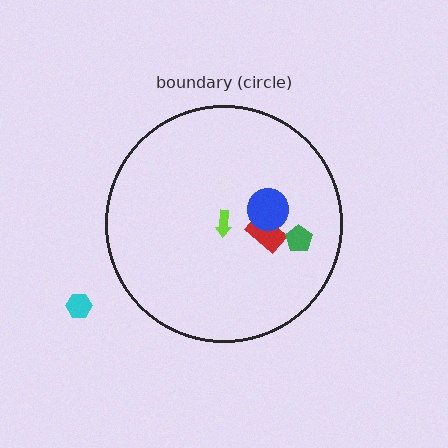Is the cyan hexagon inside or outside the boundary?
Outside.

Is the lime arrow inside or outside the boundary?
Inside.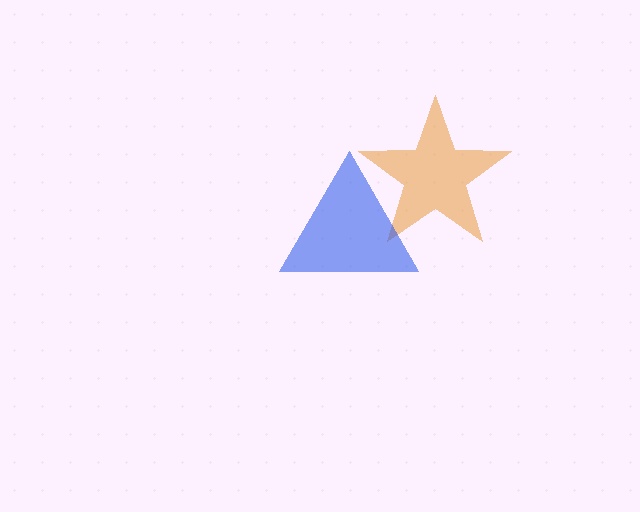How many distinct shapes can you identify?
There are 2 distinct shapes: an orange star, a blue triangle.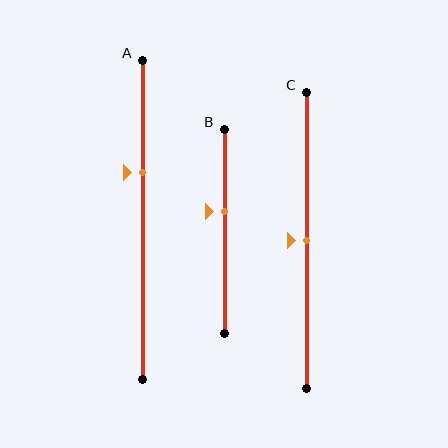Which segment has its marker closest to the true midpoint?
Segment C has its marker closest to the true midpoint.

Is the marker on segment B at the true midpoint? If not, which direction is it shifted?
No, the marker on segment B is shifted upward by about 10% of the segment length.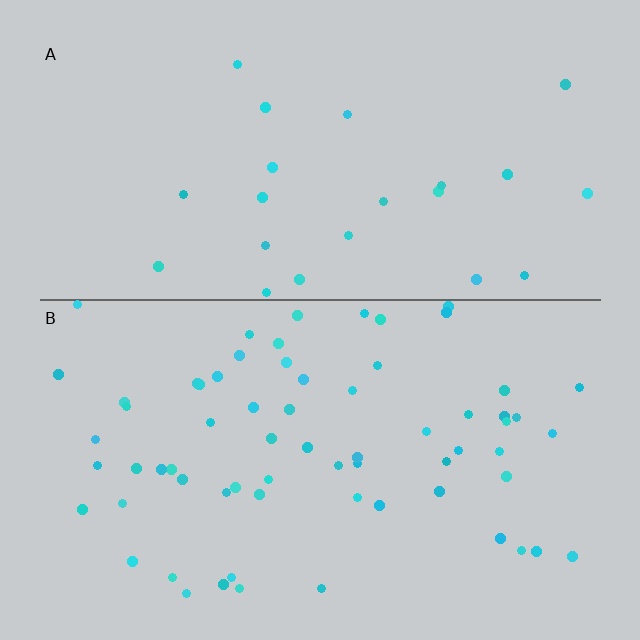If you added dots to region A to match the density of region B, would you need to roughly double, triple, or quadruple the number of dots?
Approximately triple.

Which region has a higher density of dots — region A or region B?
B (the bottom).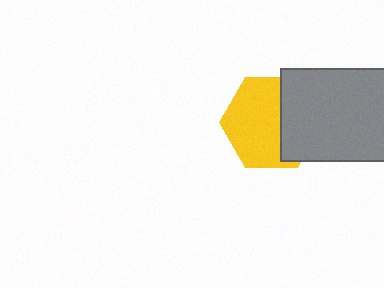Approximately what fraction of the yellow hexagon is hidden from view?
Roughly 38% of the yellow hexagon is hidden behind the gray rectangle.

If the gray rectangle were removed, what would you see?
You would see the complete yellow hexagon.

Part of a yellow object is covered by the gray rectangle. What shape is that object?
It is a hexagon.